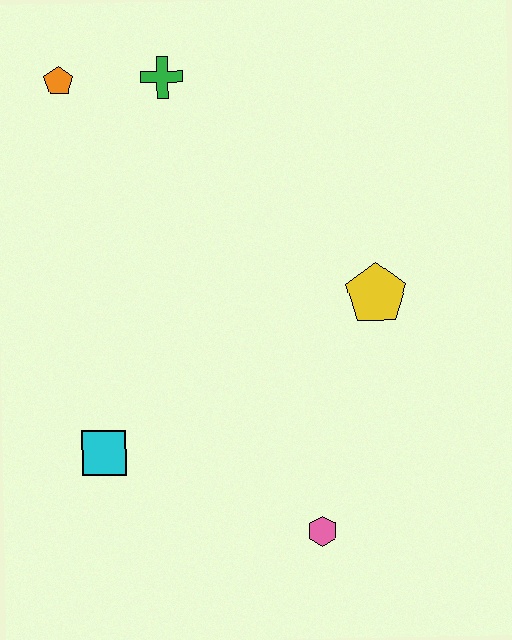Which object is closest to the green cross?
The orange pentagon is closest to the green cross.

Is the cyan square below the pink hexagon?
No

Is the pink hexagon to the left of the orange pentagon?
No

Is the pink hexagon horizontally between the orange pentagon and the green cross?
No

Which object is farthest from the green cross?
The pink hexagon is farthest from the green cross.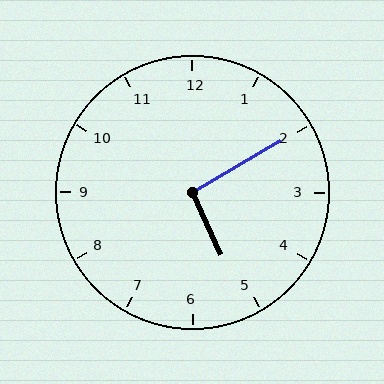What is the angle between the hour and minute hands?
Approximately 95 degrees.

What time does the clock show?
5:10.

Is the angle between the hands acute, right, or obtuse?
It is right.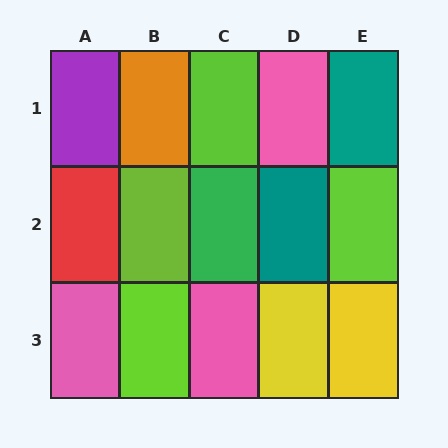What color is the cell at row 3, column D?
Yellow.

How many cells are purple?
1 cell is purple.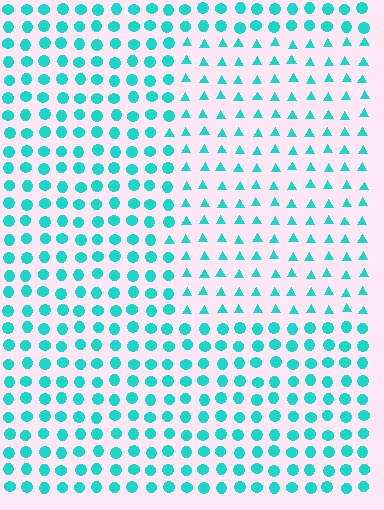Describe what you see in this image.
The image is filled with small cyan elements arranged in a uniform grid. A rectangle-shaped region contains triangles, while the surrounding area contains circles. The boundary is defined purely by the change in element shape.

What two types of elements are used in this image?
The image uses triangles inside the rectangle region and circles outside it.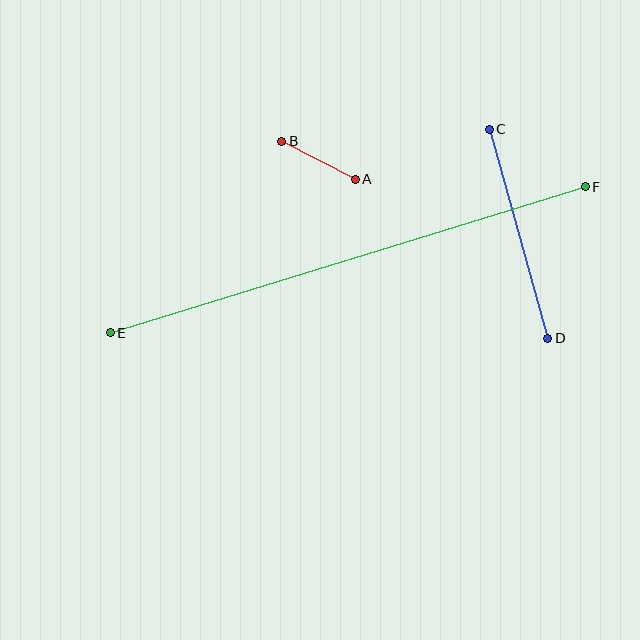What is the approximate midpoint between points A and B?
The midpoint is at approximately (318, 160) pixels.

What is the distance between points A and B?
The distance is approximately 83 pixels.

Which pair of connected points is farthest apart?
Points E and F are farthest apart.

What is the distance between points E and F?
The distance is approximately 497 pixels.